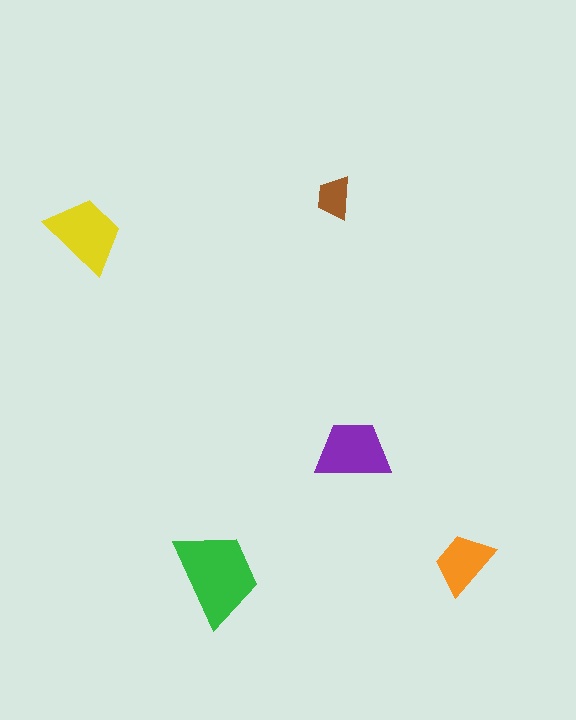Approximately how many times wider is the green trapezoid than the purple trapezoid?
About 1.5 times wider.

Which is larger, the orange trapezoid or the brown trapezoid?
The orange one.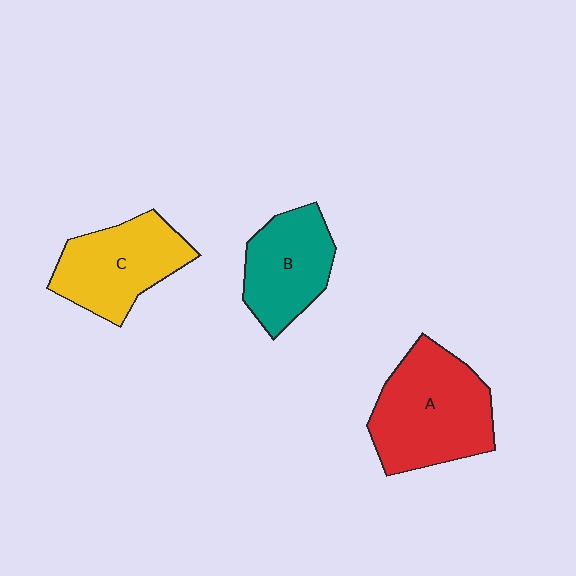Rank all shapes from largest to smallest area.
From largest to smallest: A (red), C (yellow), B (teal).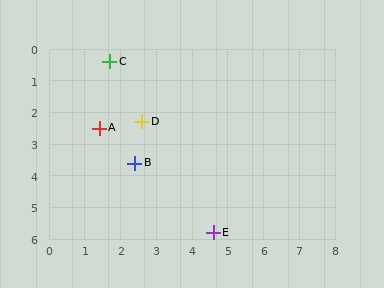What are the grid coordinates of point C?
Point C is at approximately (1.7, 0.4).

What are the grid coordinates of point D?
Point D is at approximately (2.6, 2.3).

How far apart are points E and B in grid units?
Points E and B are about 3.1 grid units apart.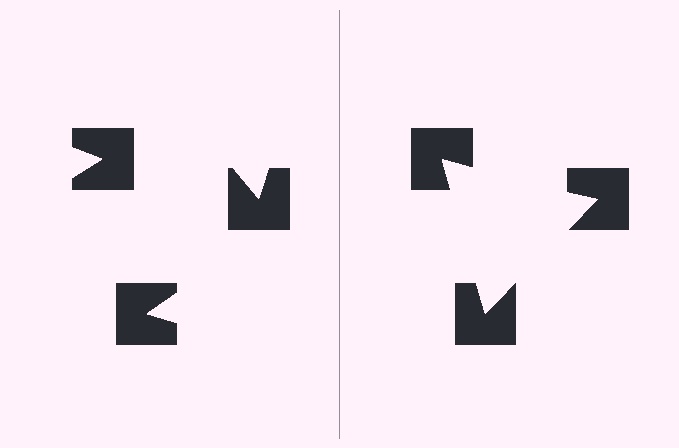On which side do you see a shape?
An illusory triangle appears on the right side. On the left side the wedge cuts are rotated, so no coherent shape forms.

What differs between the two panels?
The notched squares are positioned identically on both sides; only the wedge orientations differ. On the right they align to a triangle; on the left they are misaligned.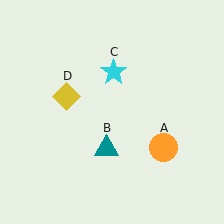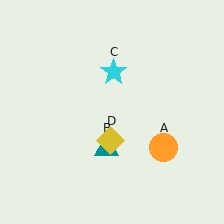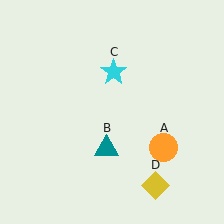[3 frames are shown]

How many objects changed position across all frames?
1 object changed position: yellow diamond (object D).